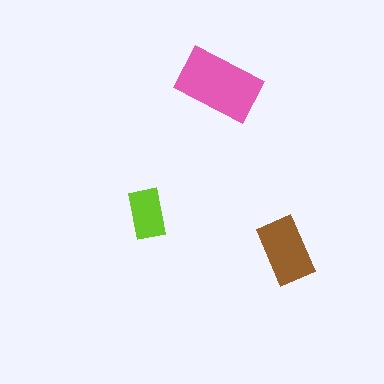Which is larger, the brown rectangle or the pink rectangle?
The pink one.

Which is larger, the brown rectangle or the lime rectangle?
The brown one.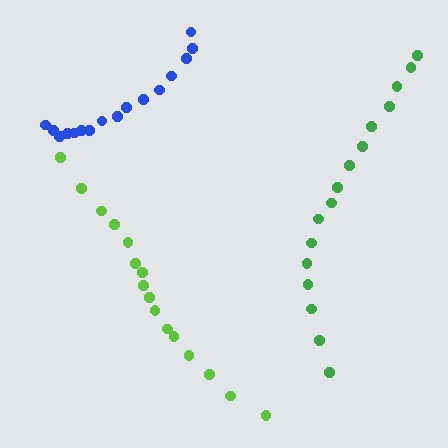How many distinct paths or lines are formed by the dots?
There are 3 distinct paths.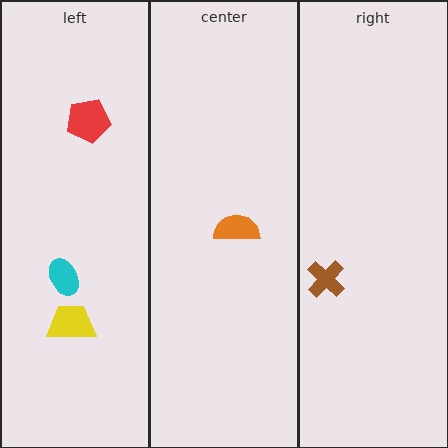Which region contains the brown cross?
The right region.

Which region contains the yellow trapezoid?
The left region.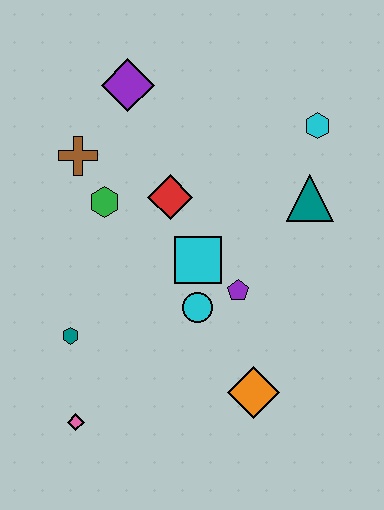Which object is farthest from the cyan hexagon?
The pink diamond is farthest from the cyan hexagon.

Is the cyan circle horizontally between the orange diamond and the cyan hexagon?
No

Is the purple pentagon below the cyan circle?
No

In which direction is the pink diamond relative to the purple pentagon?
The pink diamond is to the left of the purple pentagon.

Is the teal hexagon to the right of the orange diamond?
No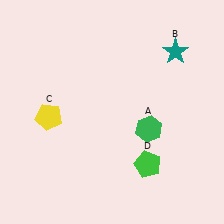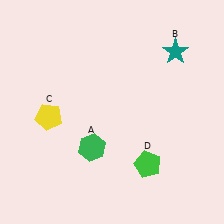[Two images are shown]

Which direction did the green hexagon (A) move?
The green hexagon (A) moved left.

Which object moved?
The green hexagon (A) moved left.